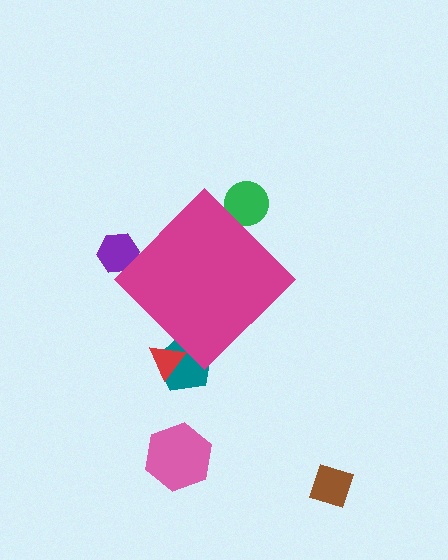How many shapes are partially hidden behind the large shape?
4 shapes are partially hidden.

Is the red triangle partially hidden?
Yes, the red triangle is partially hidden behind the magenta diamond.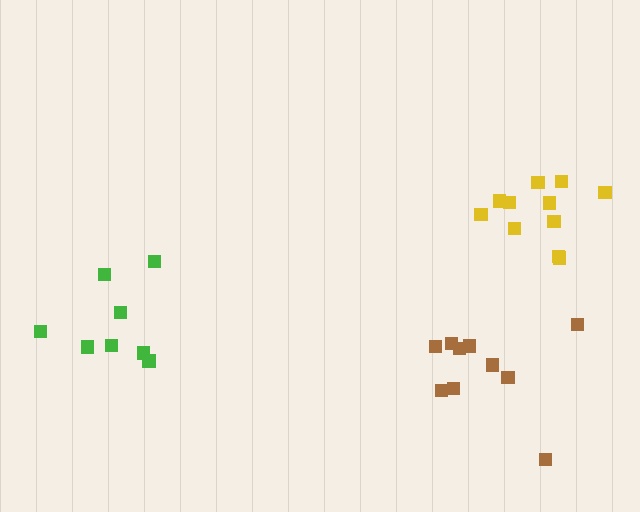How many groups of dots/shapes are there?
There are 3 groups.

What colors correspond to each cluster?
The clusters are colored: green, yellow, brown.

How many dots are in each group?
Group 1: 8 dots, Group 2: 11 dots, Group 3: 10 dots (29 total).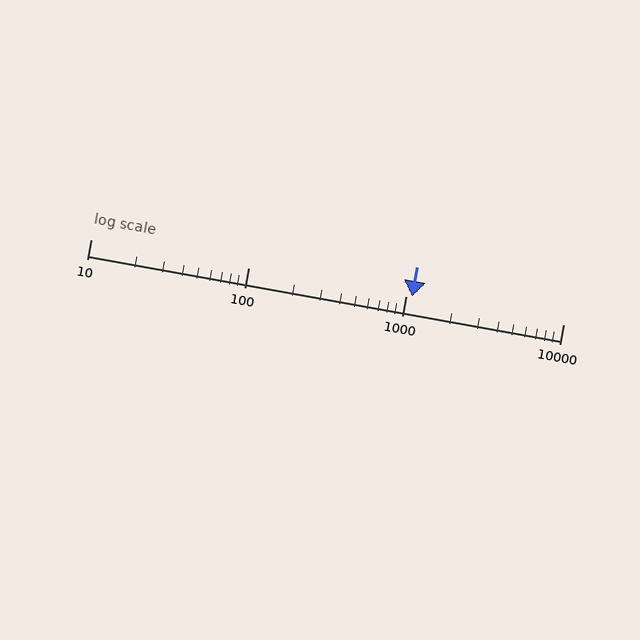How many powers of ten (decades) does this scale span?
The scale spans 3 decades, from 10 to 10000.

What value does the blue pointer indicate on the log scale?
The pointer indicates approximately 1100.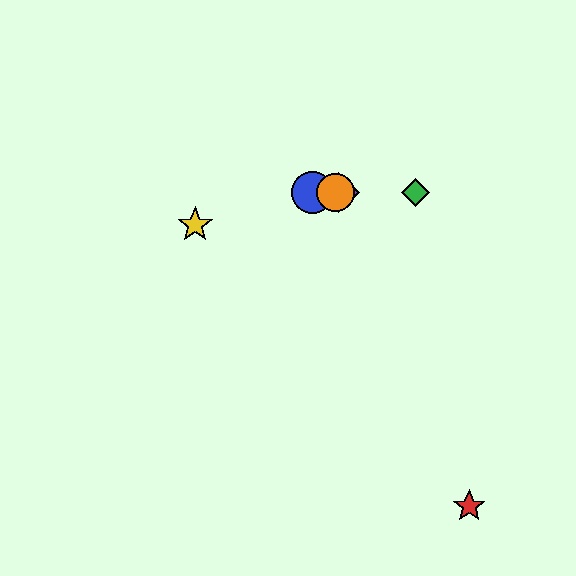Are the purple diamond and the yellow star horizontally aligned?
No, the purple diamond is at y≈192 and the yellow star is at y≈225.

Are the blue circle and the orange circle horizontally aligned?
Yes, both are at y≈192.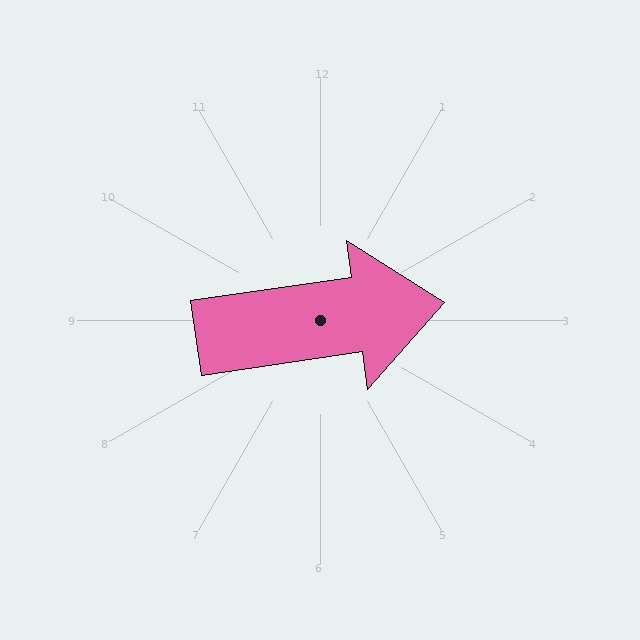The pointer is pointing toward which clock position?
Roughly 3 o'clock.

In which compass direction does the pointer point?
East.